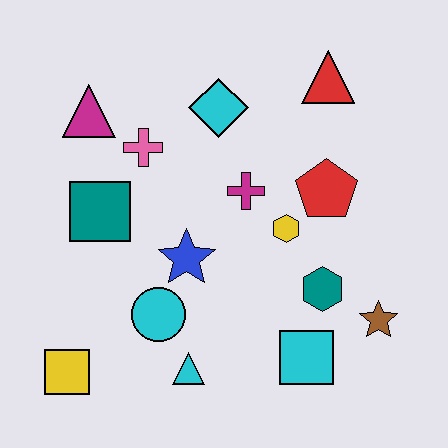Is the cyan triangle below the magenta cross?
Yes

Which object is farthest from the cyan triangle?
The red triangle is farthest from the cyan triangle.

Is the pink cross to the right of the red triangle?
No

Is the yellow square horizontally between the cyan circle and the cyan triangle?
No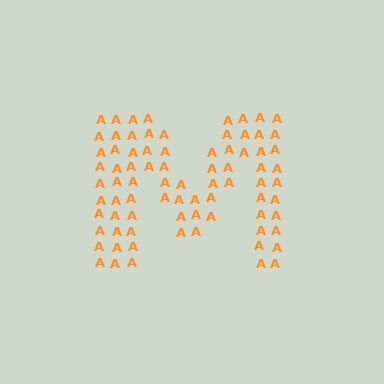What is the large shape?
The large shape is the letter M.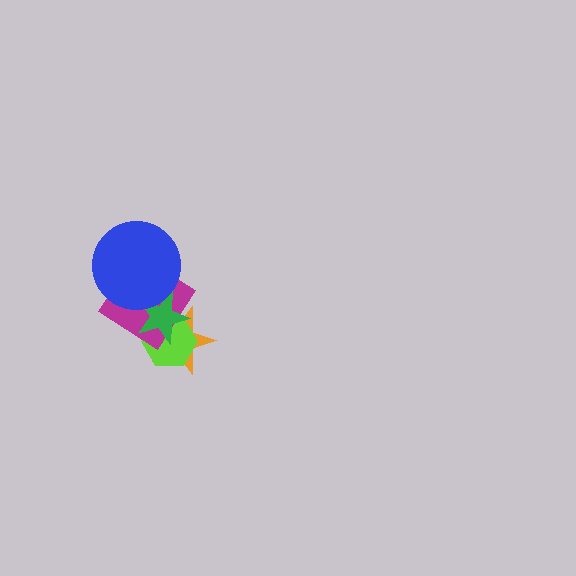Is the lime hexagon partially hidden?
Yes, it is partially covered by another shape.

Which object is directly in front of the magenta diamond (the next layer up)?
The green star is directly in front of the magenta diamond.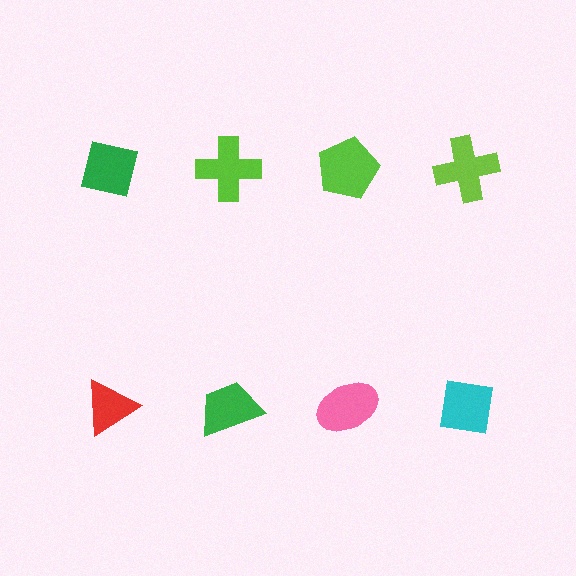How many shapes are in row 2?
4 shapes.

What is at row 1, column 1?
A green square.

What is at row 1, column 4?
A lime cross.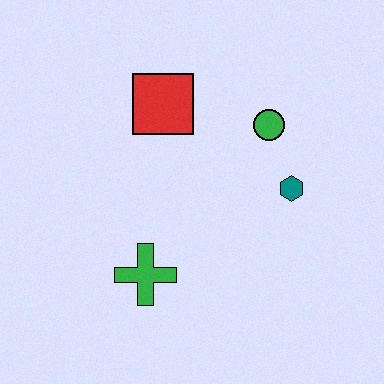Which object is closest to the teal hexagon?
The green circle is closest to the teal hexagon.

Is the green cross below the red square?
Yes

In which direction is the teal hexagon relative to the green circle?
The teal hexagon is below the green circle.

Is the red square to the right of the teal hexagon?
No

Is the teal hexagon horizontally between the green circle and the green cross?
No